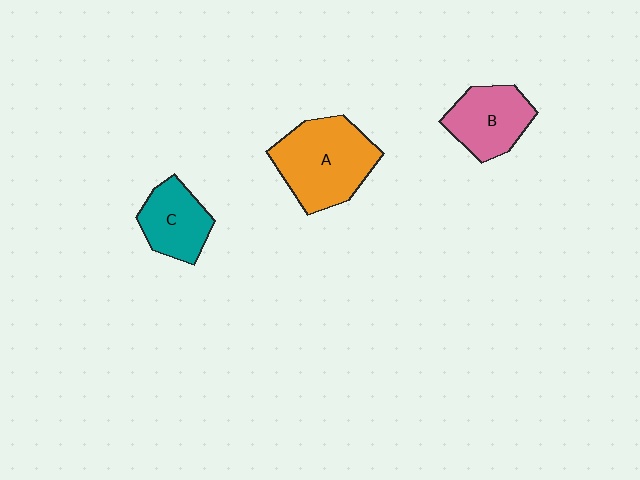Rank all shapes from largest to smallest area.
From largest to smallest: A (orange), B (pink), C (teal).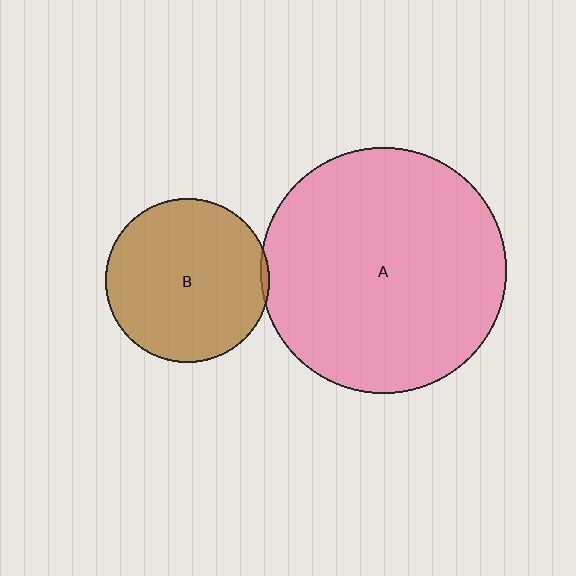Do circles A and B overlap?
Yes.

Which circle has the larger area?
Circle A (pink).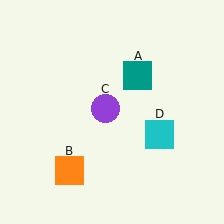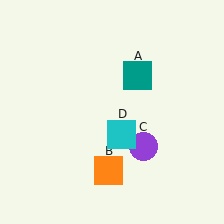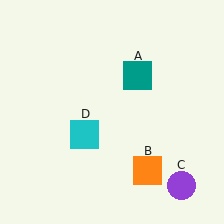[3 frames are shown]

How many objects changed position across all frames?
3 objects changed position: orange square (object B), purple circle (object C), cyan square (object D).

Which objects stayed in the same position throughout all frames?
Teal square (object A) remained stationary.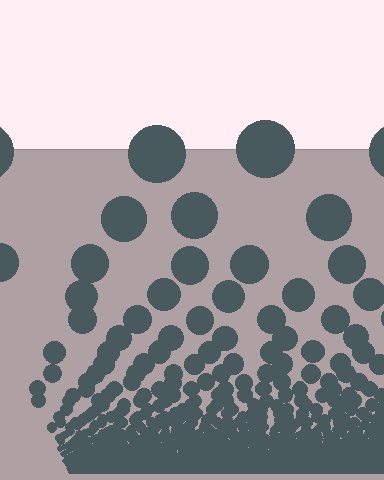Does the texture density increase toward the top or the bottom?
Density increases toward the bottom.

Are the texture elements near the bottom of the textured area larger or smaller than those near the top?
Smaller. The gradient is inverted — elements near the bottom are smaller and denser.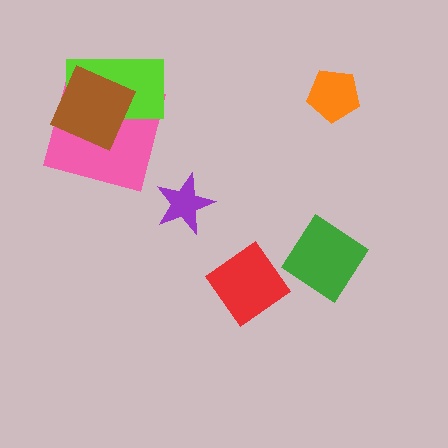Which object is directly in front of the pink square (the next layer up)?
The lime rectangle is directly in front of the pink square.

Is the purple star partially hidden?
No, no other shape covers it.